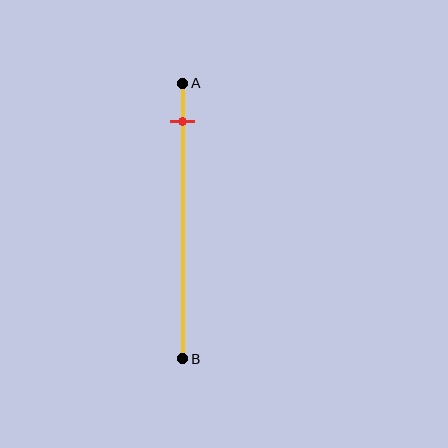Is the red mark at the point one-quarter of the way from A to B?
No, the mark is at about 15% from A, not at the 25% one-quarter point.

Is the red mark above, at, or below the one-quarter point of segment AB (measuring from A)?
The red mark is above the one-quarter point of segment AB.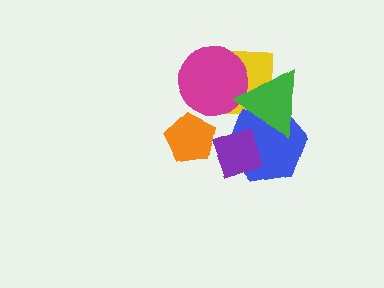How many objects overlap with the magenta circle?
2 objects overlap with the magenta circle.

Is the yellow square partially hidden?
Yes, it is partially covered by another shape.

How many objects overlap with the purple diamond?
1 object overlaps with the purple diamond.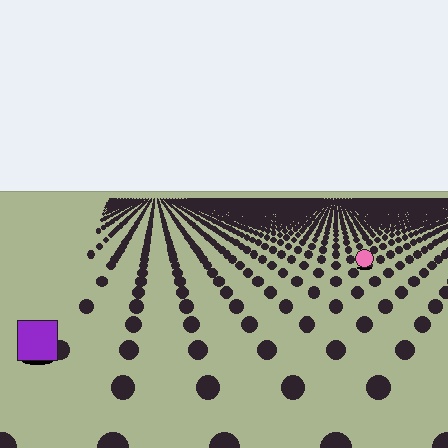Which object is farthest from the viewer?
The pink circle is farthest from the viewer. It appears smaller and the ground texture around it is denser.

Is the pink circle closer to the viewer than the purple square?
No. The purple square is closer — you can tell from the texture gradient: the ground texture is coarser near it.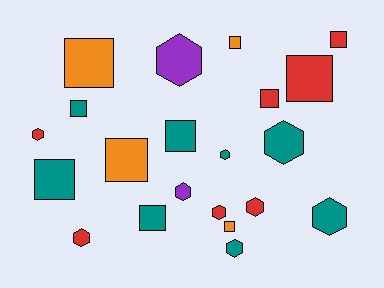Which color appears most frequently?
Teal, with 8 objects.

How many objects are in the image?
There are 21 objects.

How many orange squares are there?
There are 4 orange squares.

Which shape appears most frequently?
Square, with 11 objects.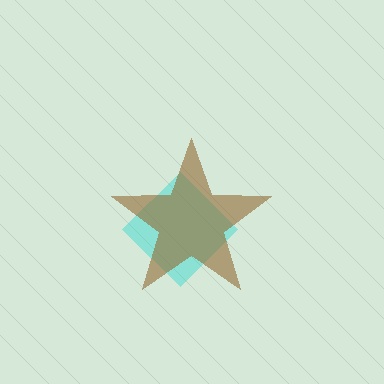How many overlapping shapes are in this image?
There are 2 overlapping shapes in the image.